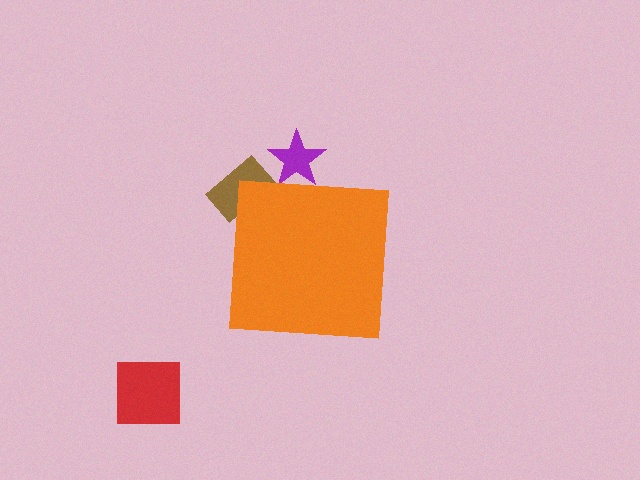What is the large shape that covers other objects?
An orange square.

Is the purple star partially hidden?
Yes, the purple star is partially hidden behind the orange square.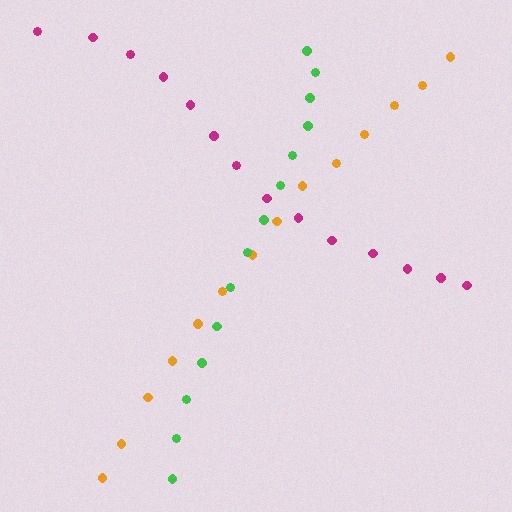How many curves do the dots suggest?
There are 3 distinct paths.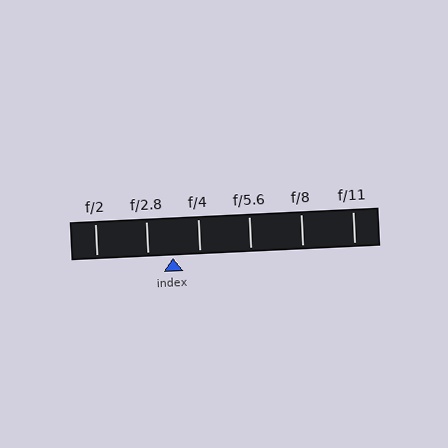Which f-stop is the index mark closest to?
The index mark is closest to f/2.8.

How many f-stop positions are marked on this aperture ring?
There are 6 f-stop positions marked.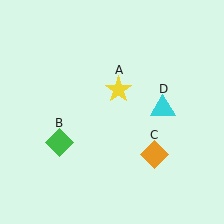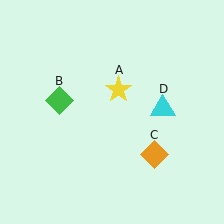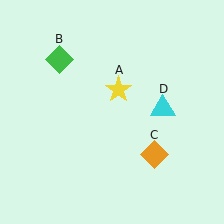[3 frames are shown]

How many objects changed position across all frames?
1 object changed position: green diamond (object B).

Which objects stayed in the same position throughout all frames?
Yellow star (object A) and orange diamond (object C) and cyan triangle (object D) remained stationary.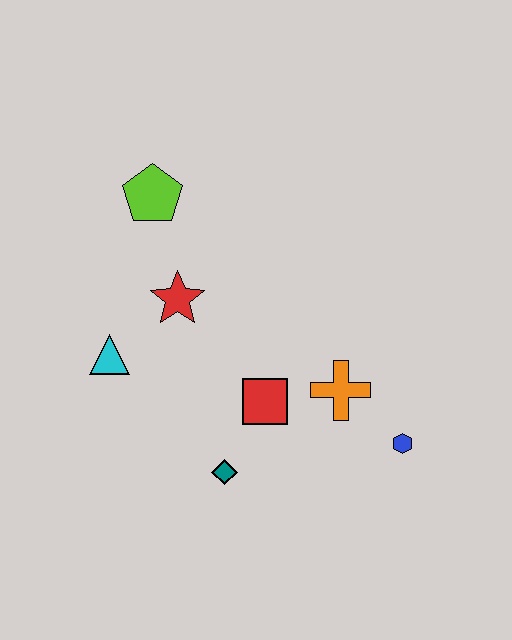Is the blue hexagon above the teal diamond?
Yes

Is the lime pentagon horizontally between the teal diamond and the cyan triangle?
Yes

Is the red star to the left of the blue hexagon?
Yes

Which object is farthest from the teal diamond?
The lime pentagon is farthest from the teal diamond.